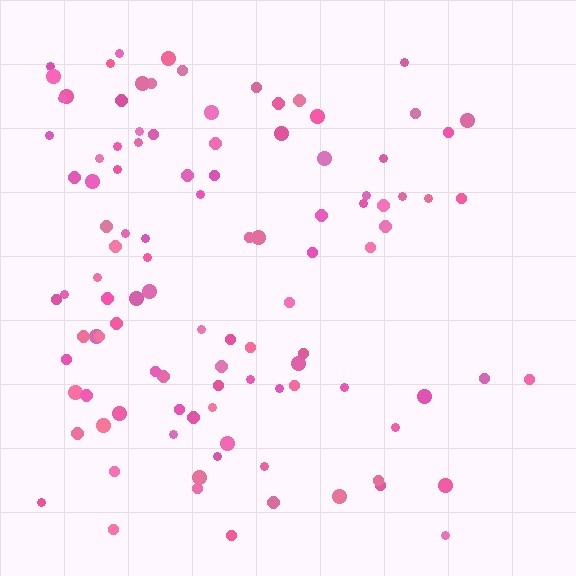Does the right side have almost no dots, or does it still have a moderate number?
Still a moderate number, just noticeably fewer than the left.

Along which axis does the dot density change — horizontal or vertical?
Horizontal.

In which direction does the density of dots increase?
From right to left, with the left side densest.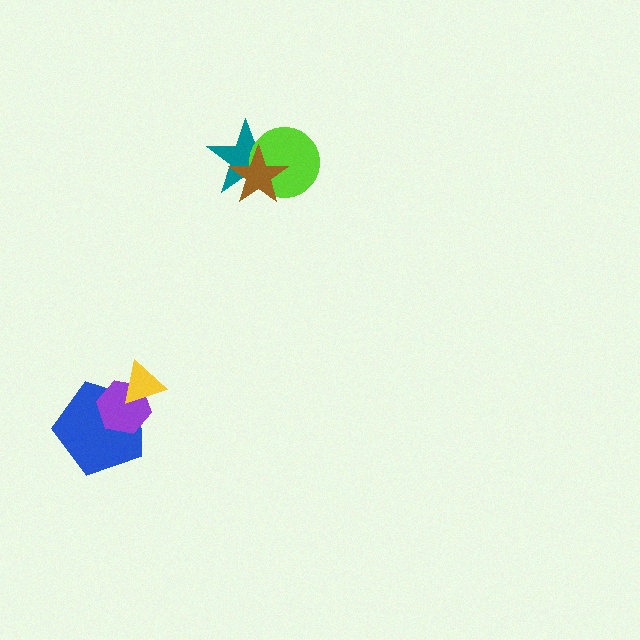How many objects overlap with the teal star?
2 objects overlap with the teal star.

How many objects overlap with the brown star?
2 objects overlap with the brown star.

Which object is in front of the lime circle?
The brown star is in front of the lime circle.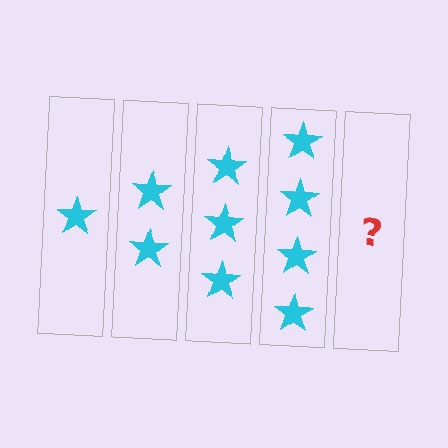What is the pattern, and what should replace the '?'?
The pattern is that each step adds one more star. The '?' should be 5 stars.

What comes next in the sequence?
The next element should be 5 stars.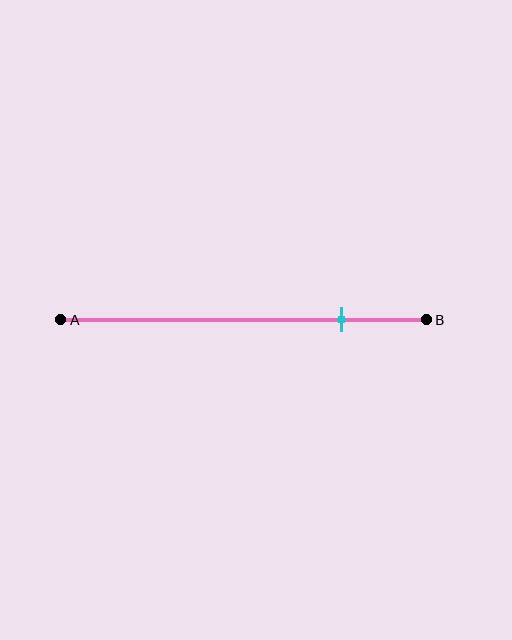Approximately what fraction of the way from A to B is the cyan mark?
The cyan mark is approximately 75% of the way from A to B.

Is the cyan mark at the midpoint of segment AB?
No, the mark is at about 75% from A, not at the 50% midpoint.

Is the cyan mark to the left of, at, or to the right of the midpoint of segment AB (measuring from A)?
The cyan mark is to the right of the midpoint of segment AB.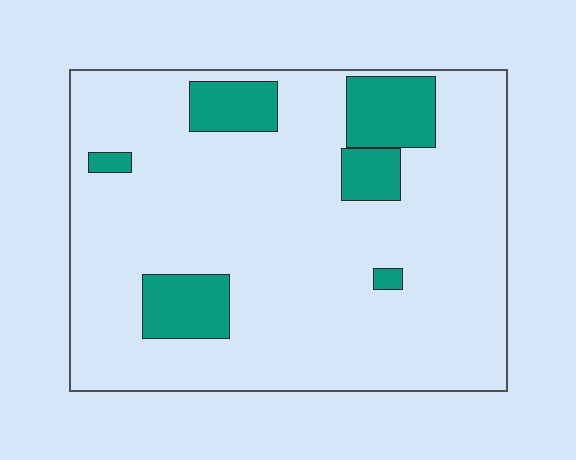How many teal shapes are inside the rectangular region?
6.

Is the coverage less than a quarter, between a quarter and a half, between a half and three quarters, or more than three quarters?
Less than a quarter.